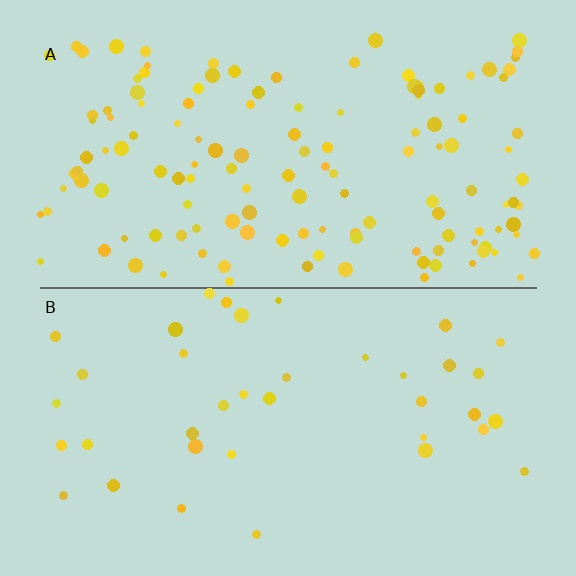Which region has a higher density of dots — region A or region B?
A (the top).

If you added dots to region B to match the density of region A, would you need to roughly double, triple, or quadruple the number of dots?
Approximately quadruple.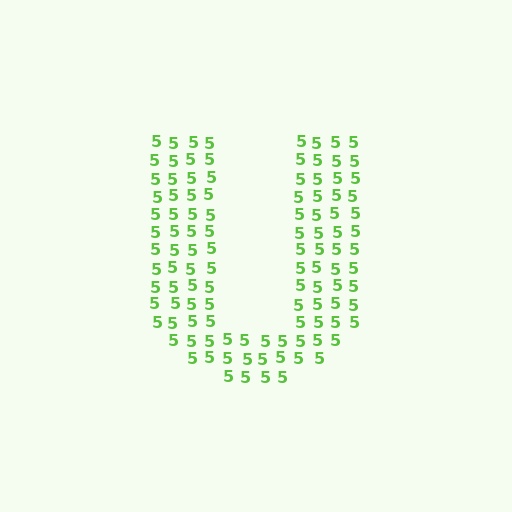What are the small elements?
The small elements are digit 5's.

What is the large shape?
The large shape is the letter U.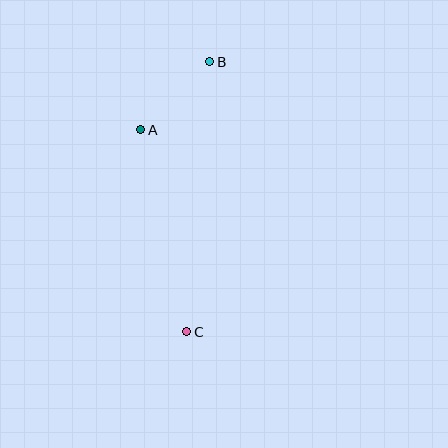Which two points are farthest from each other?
Points B and C are farthest from each other.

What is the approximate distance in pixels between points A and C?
The distance between A and C is approximately 207 pixels.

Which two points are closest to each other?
Points A and B are closest to each other.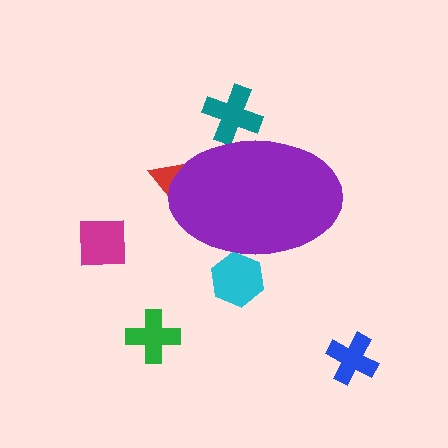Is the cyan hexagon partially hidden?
Yes, the cyan hexagon is partially hidden behind the purple ellipse.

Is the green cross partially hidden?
No, the green cross is fully visible.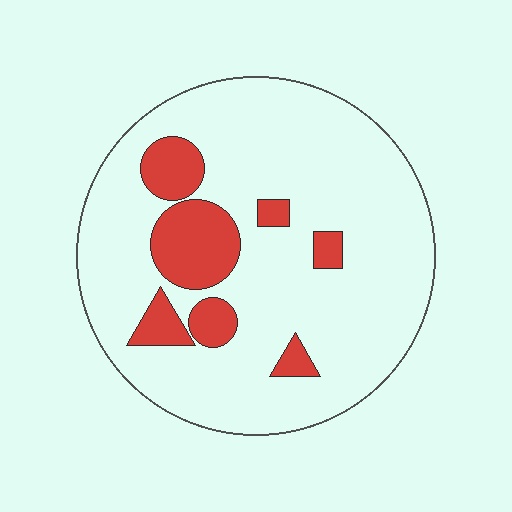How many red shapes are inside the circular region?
7.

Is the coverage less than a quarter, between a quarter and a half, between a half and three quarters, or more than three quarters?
Less than a quarter.